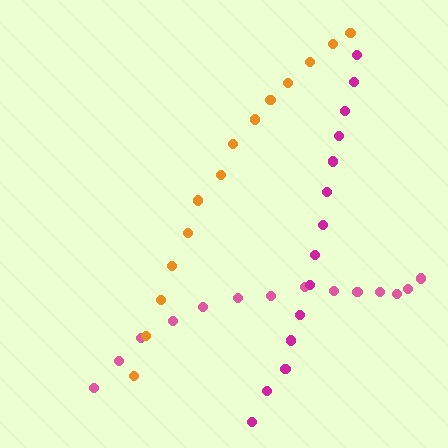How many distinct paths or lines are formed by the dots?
There are 3 distinct paths.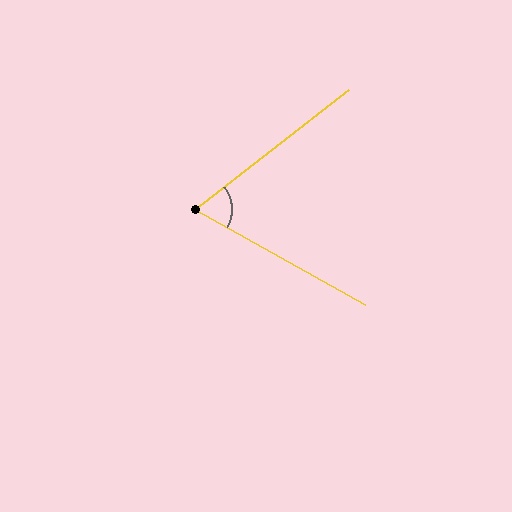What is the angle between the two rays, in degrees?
Approximately 67 degrees.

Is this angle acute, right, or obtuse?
It is acute.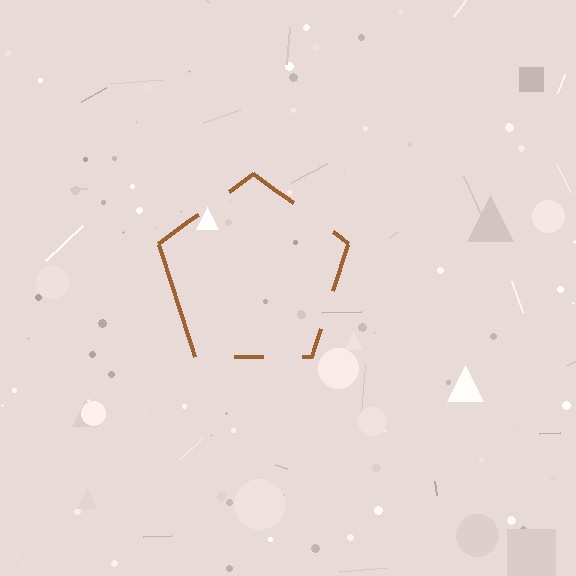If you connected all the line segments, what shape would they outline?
They would outline a pentagon.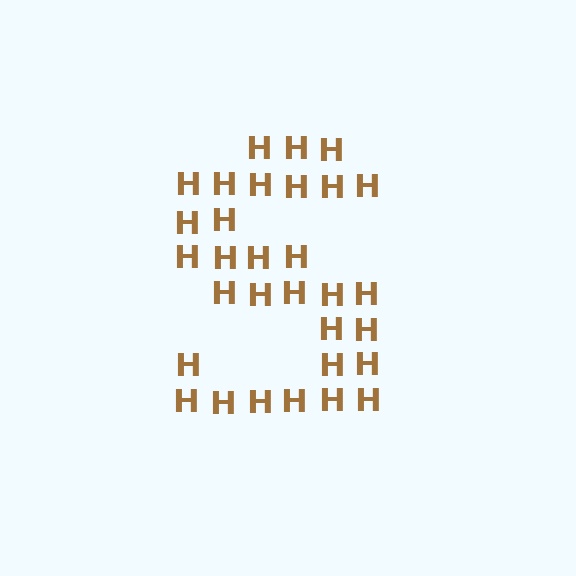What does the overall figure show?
The overall figure shows the letter S.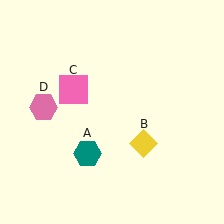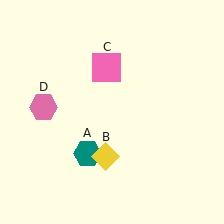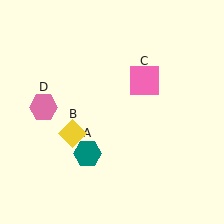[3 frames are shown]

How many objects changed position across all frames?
2 objects changed position: yellow diamond (object B), pink square (object C).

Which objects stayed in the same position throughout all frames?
Teal hexagon (object A) and pink hexagon (object D) remained stationary.